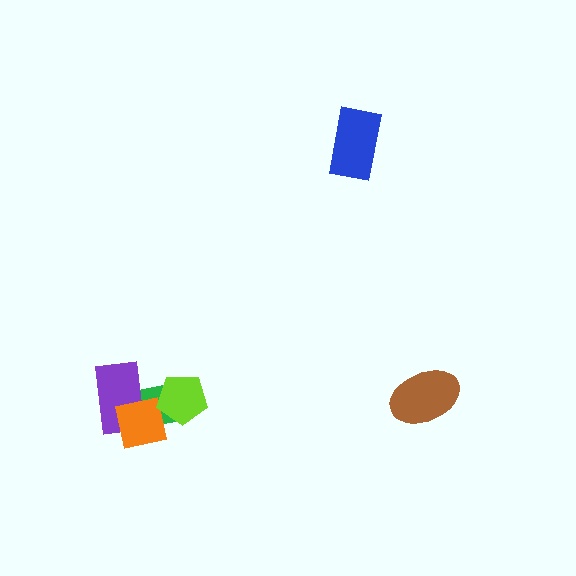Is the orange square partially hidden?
Yes, it is partially covered by another shape.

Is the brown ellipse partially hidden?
No, no other shape covers it.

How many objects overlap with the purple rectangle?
2 objects overlap with the purple rectangle.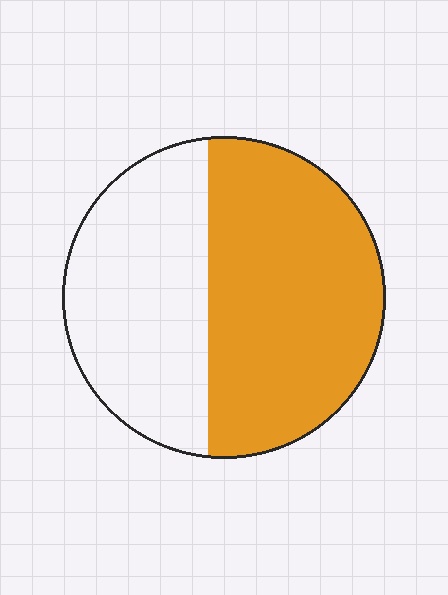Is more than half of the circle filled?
Yes.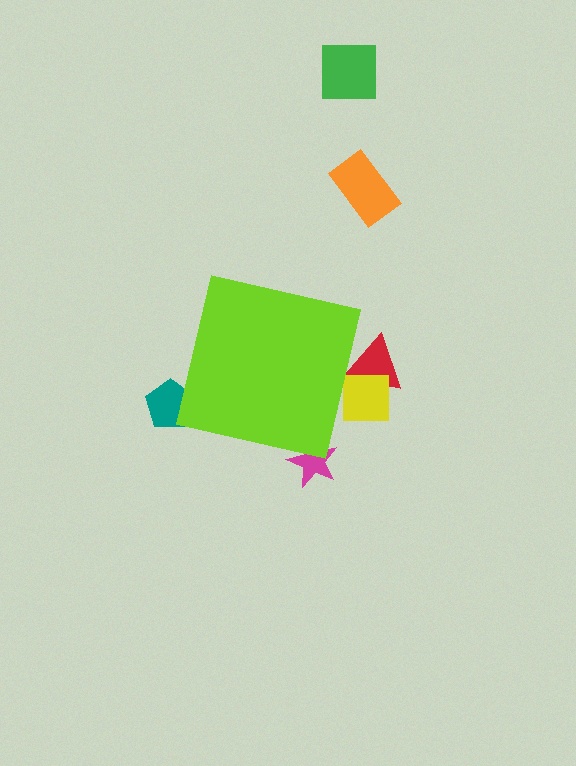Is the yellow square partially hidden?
Yes, the yellow square is partially hidden behind the lime square.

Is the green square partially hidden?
No, the green square is fully visible.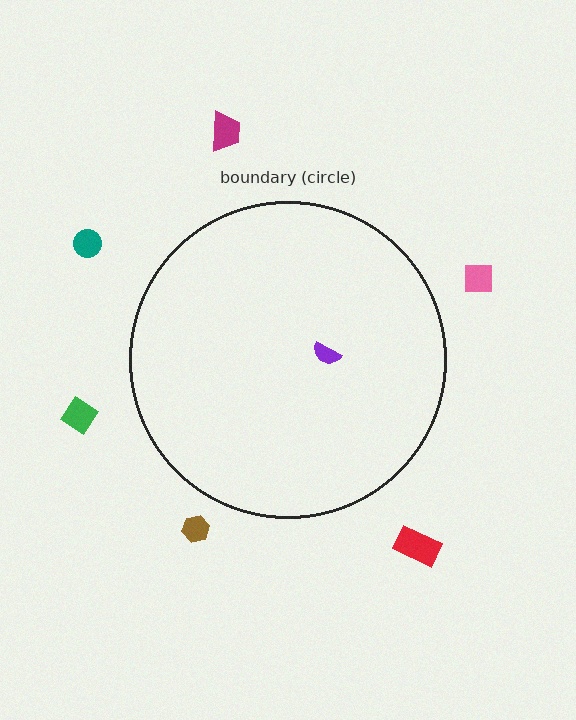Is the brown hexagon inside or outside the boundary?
Outside.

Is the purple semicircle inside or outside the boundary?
Inside.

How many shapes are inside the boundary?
1 inside, 6 outside.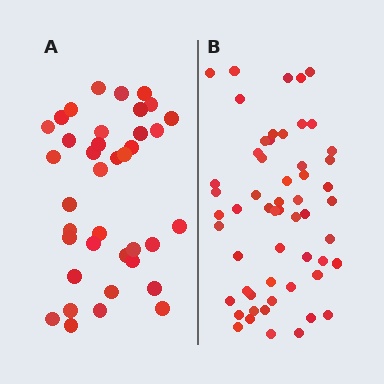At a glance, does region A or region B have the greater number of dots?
Region B (the right region) has more dots.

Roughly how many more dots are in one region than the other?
Region B has approximately 20 more dots than region A.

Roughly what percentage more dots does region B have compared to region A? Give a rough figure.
About 45% more.